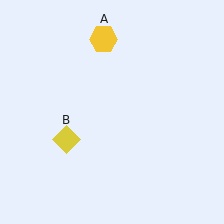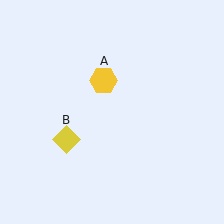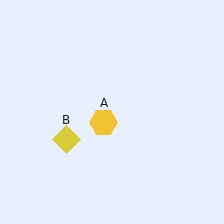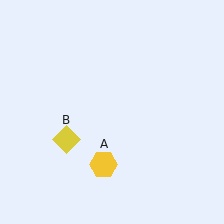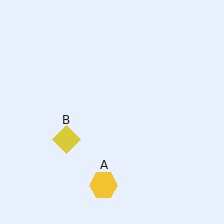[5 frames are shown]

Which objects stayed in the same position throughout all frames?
Yellow diamond (object B) remained stationary.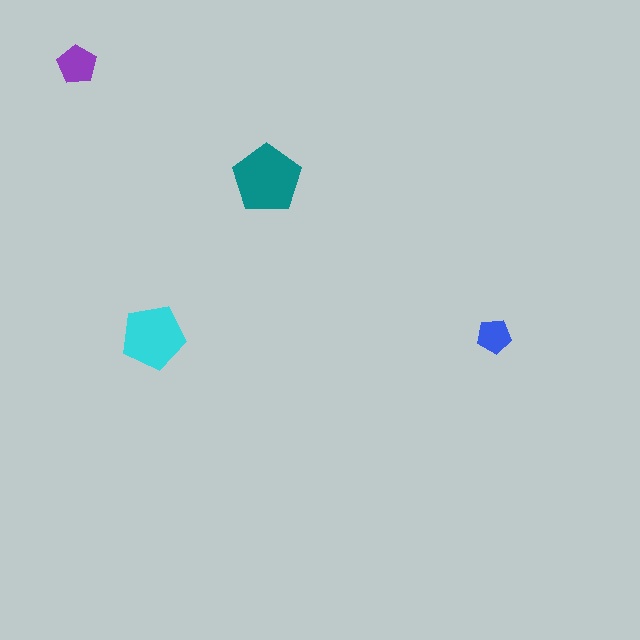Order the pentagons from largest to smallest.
the teal one, the cyan one, the purple one, the blue one.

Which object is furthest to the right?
The blue pentagon is rightmost.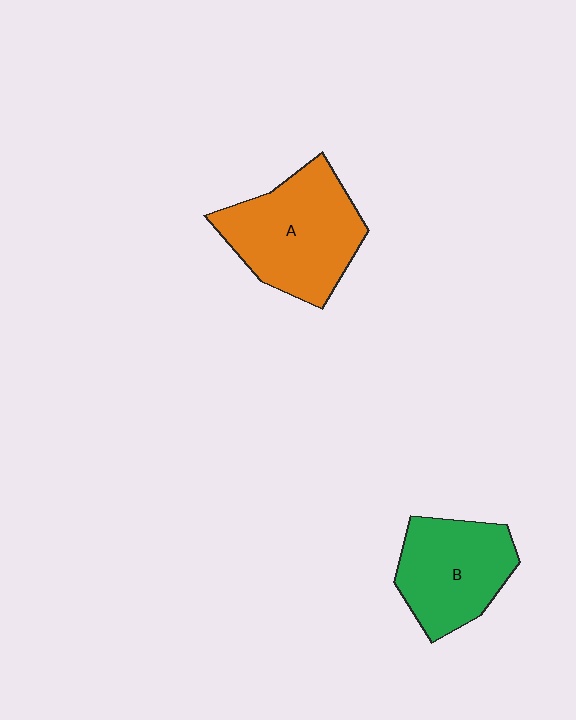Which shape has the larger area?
Shape A (orange).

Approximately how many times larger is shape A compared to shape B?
Approximately 1.2 times.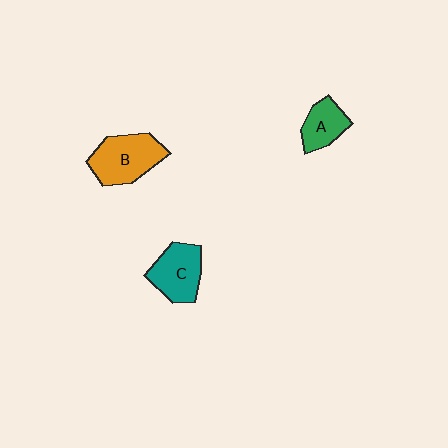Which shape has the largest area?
Shape B (orange).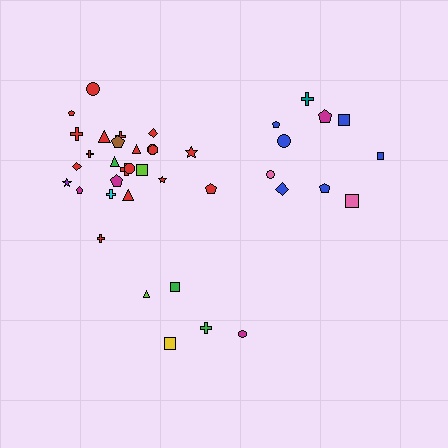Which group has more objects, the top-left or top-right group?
The top-left group.